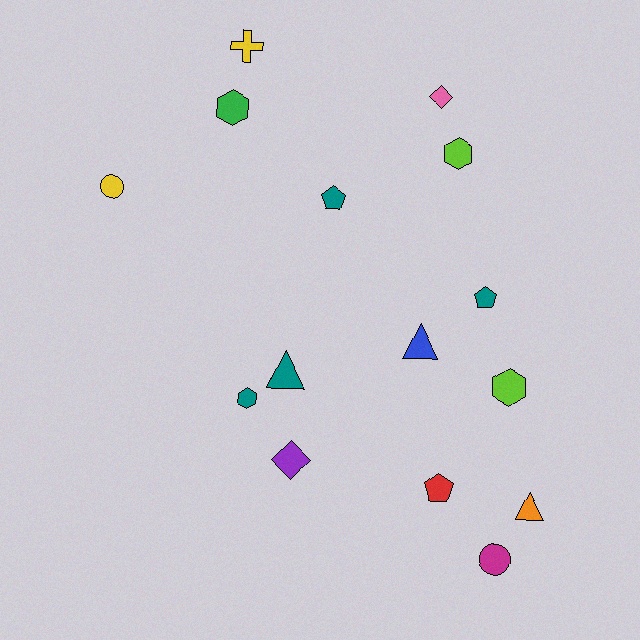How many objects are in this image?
There are 15 objects.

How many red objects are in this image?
There is 1 red object.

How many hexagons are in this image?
There are 4 hexagons.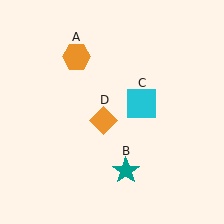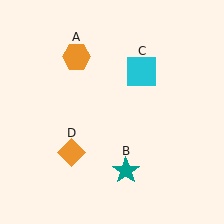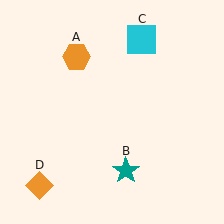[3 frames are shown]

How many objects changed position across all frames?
2 objects changed position: cyan square (object C), orange diamond (object D).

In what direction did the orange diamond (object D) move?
The orange diamond (object D) moved down and to the left.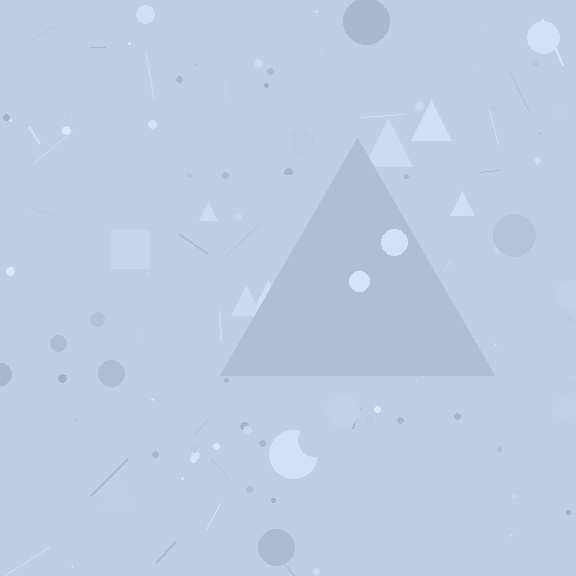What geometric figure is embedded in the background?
A triangle is embedded in the background.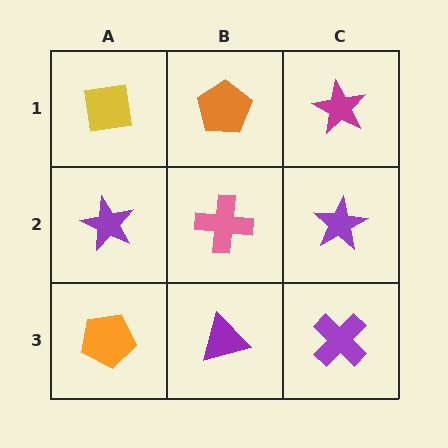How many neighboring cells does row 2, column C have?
3.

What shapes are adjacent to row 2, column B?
An orange pentagon (row 1, column B), a purple triangle (row 3, column B), a purple star (row 2, column A), a purple star (row 2, column C).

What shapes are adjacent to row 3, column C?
A purple star (row 2, column C), a purple triangle (row 3, column B).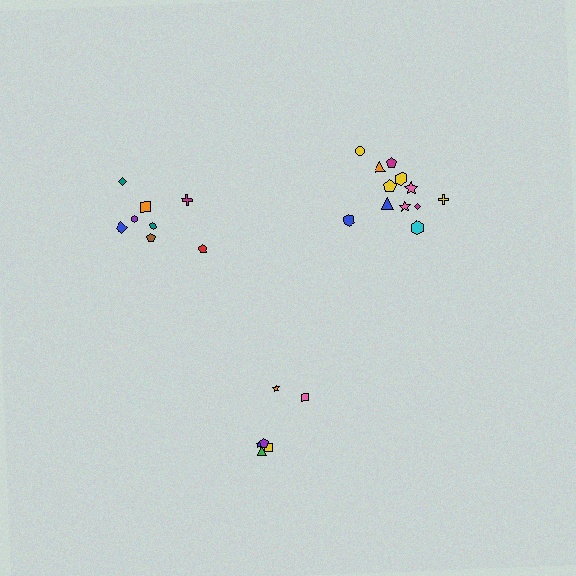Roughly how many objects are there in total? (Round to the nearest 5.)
Roughly 25 objects in total.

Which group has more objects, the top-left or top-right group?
The top-right group.